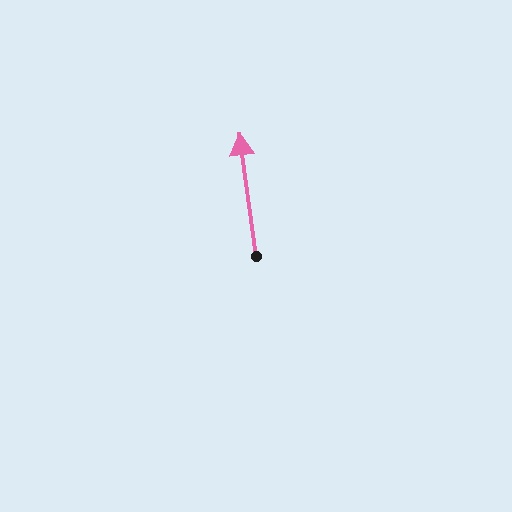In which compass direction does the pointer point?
North.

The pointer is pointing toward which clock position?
Roughly 12 o'clock.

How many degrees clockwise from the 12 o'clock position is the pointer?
Approximately 352 degrees.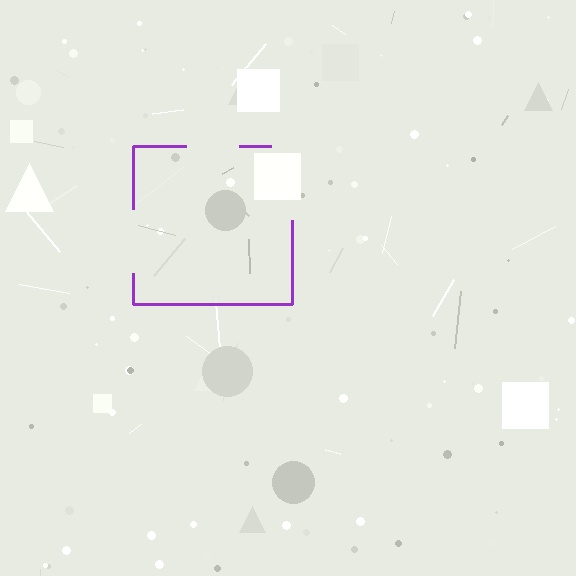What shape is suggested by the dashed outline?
The dashed outline suggests a square.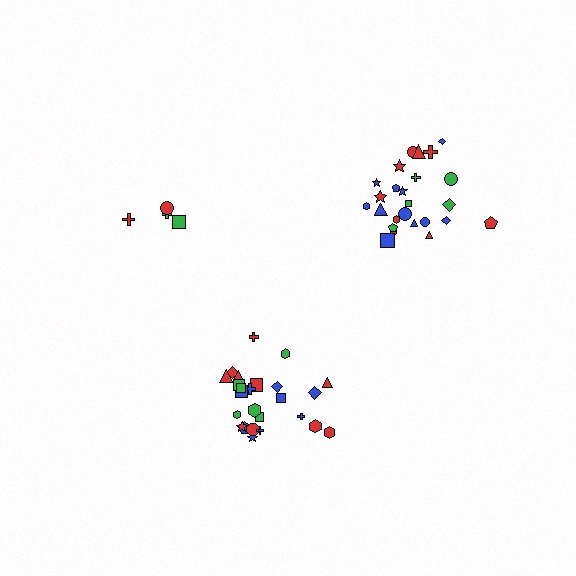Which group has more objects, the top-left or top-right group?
The top-right group.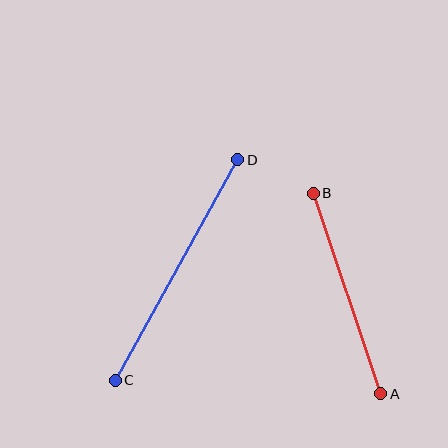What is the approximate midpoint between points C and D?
The midpoint is at approximately (176, 270) pixels.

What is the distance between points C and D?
The distance is approximately 252 pixels.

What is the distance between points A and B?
The distance is approximately 212 pixels.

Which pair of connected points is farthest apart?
Points C and D are farthest apart.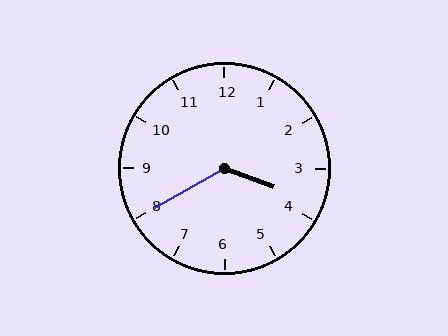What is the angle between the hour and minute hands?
Approximately 130 degrees.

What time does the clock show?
3:40.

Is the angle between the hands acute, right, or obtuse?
It is obtuse.